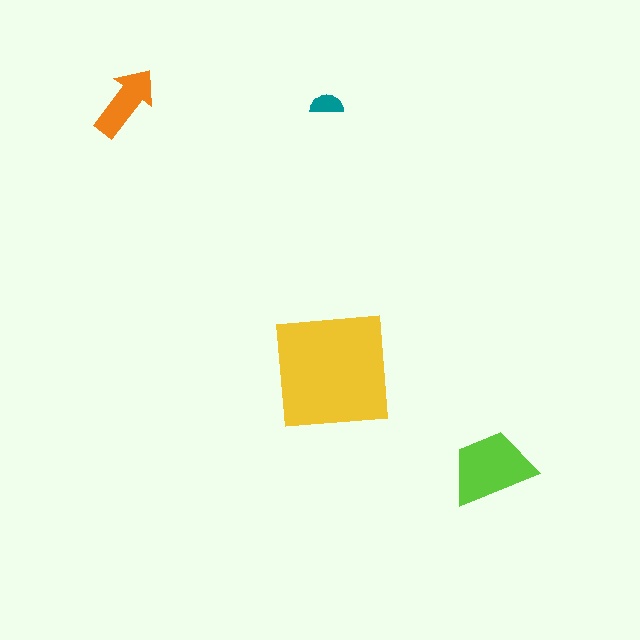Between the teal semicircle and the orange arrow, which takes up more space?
The orange arrow.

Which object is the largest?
The yellow square.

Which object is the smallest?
The teal semicircle.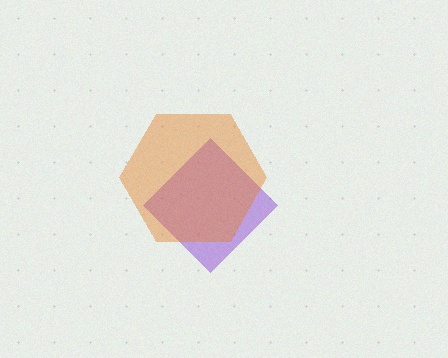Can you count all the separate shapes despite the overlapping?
Yes, there are 2 separate shapes.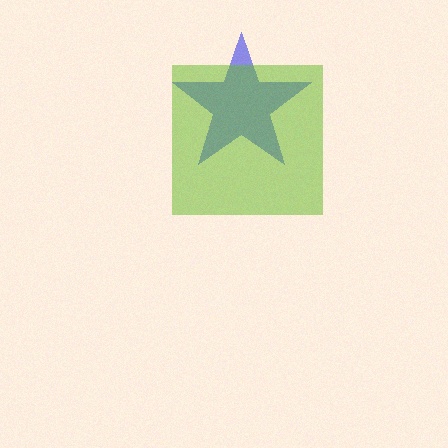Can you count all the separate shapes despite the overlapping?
Yes, there are 2 separate shapes.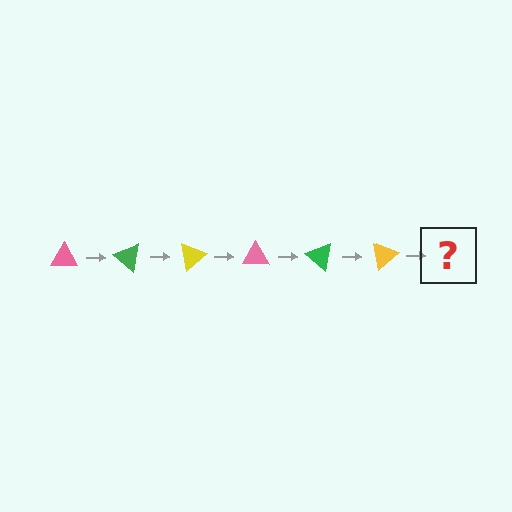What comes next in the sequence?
The next element should be a pink triangle, rotated 240 degrees from the start.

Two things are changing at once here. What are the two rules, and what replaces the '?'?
The two rules are that it rotates 40 degrees each step and the color cycles through pink, green, and yellow. The '?' should be a pink triangle, rotated 240 degrees from the start.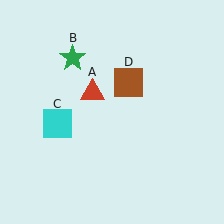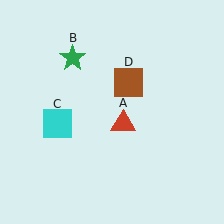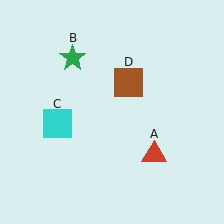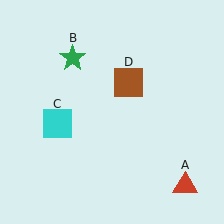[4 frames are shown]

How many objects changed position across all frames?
1 object changed position: red triangle (object A).